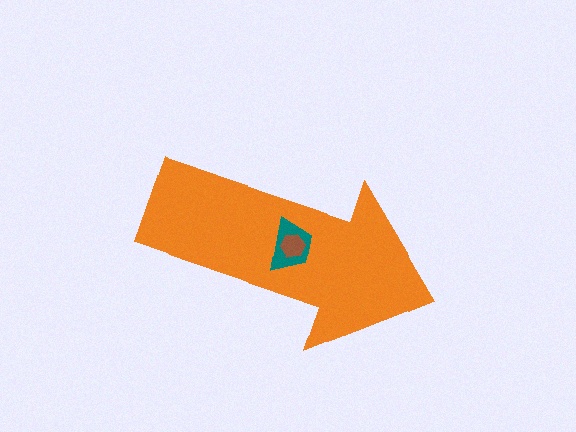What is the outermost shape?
The orange arrow.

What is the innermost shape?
The brown hexagon.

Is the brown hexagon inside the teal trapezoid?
Yes.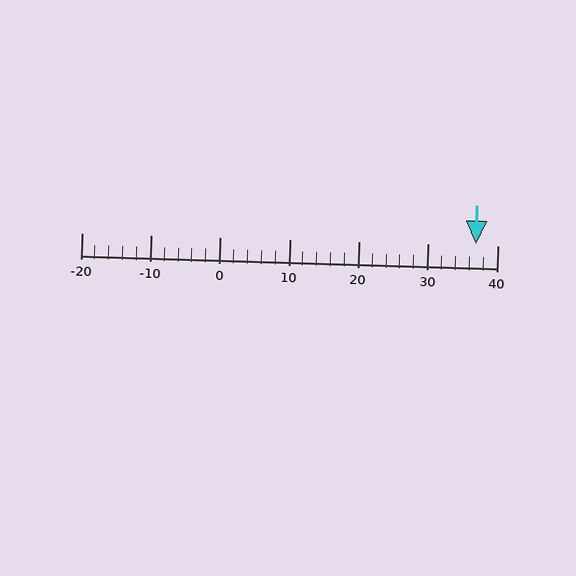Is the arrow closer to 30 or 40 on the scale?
The arrow is closer to 40.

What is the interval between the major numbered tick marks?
The major tick marks are spaced 10 units apart.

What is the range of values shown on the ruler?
The ruler shows values from -20 to 40.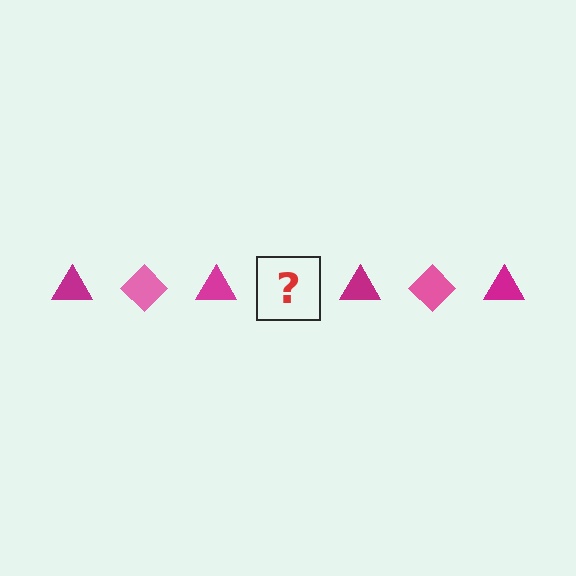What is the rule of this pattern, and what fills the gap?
The rule is that the pattern alternates between magenta triangle and pink diamond. The gap should be filled with a pink diamond.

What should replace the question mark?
The question mark should be replaced with a pink diamond.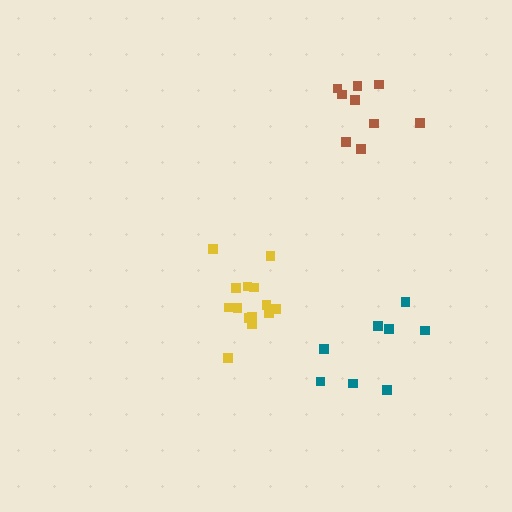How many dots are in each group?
Group 1: 14 dots, Group 2: 8 dots, Group 3: 9 dots (31 total).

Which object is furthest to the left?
The yellow cluster is leftmost.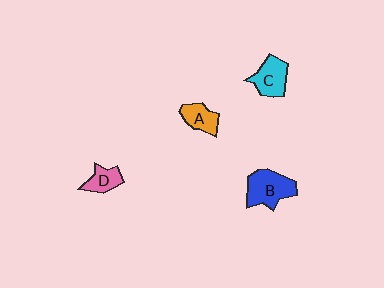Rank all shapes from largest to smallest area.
From largest to smallest: B (blue), C (cyan), A (orange), D (pink).